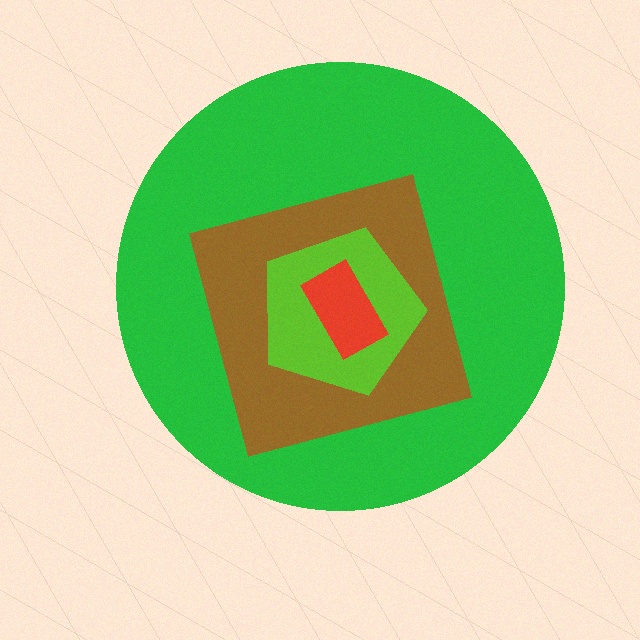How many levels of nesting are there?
4.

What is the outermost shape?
The green circle.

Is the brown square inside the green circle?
Yes.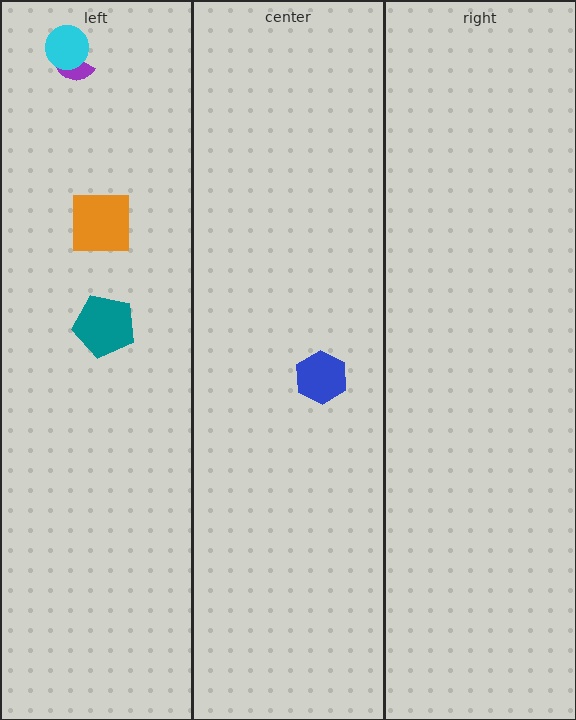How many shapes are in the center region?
1.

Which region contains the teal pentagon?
The left region.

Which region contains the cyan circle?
The left region.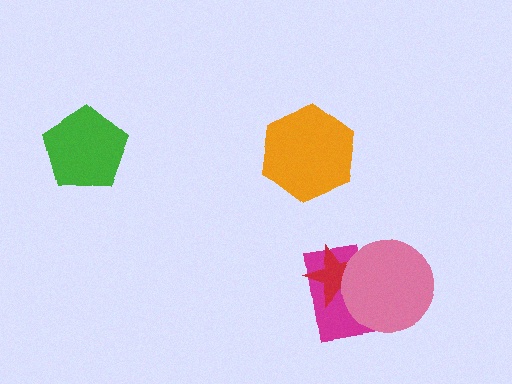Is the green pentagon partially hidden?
No, no other shape covers it.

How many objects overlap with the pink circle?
2 objects overlap with the pink circle.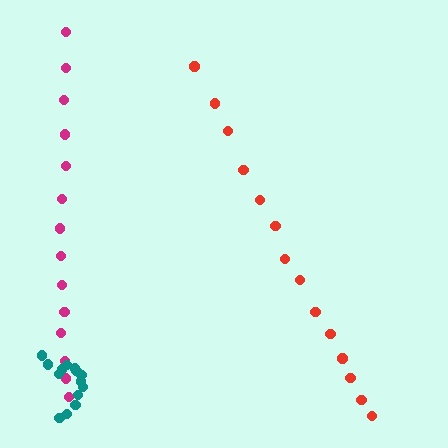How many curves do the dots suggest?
There are 3 distinct paths.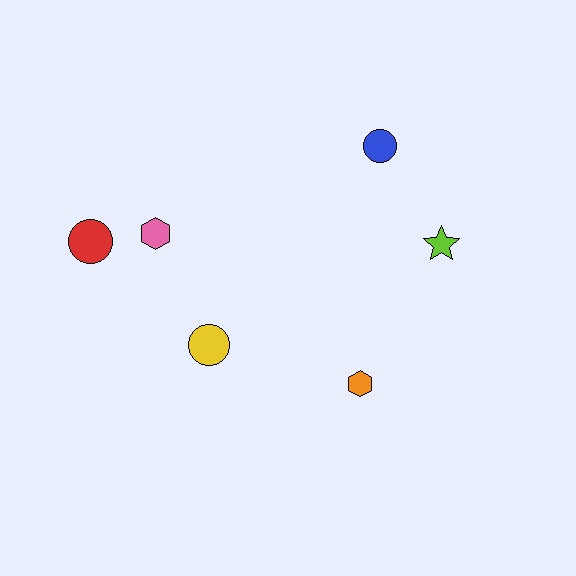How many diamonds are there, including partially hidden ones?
There are no diamonds.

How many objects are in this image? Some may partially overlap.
There are 6 objects.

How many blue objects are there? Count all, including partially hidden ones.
There is 1 blue object.